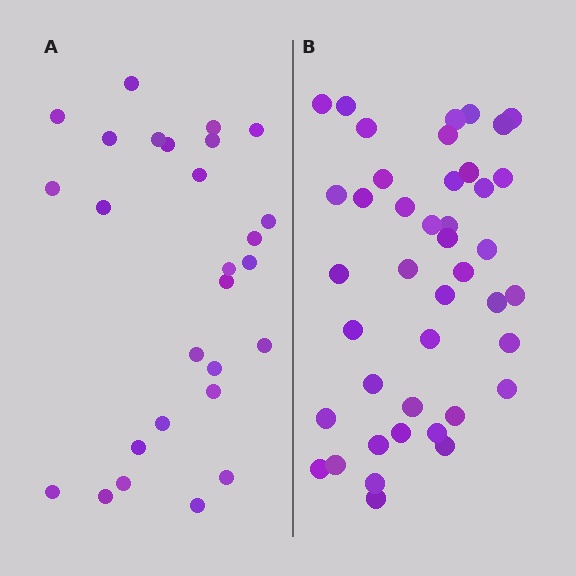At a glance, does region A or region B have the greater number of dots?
Region B (the right region) has more dots.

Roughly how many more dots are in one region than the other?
Region B has approximately 15 more dots than region A.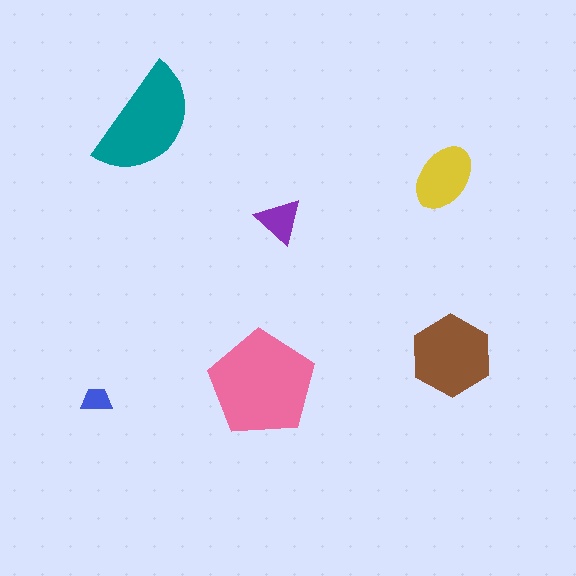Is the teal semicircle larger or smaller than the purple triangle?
Larger.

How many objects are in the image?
There are 6 objects in the image.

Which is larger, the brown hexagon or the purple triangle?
The brown hexagon.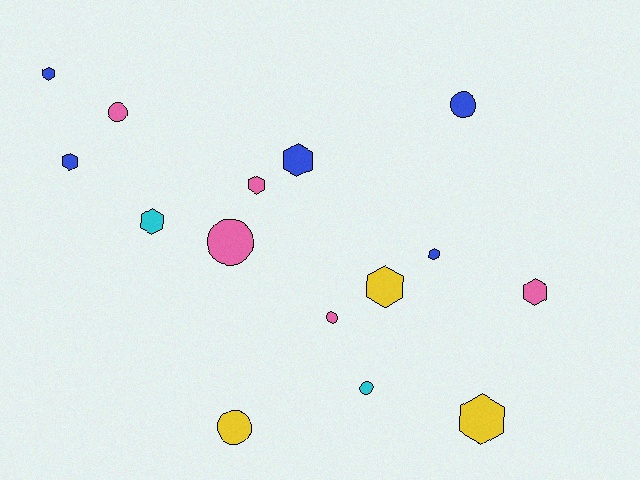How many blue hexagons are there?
There are 4 blue hexagons.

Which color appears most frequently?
Blue, with 5 objects.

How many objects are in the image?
There are 15 objects.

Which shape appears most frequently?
Hexagon, with 9 objects.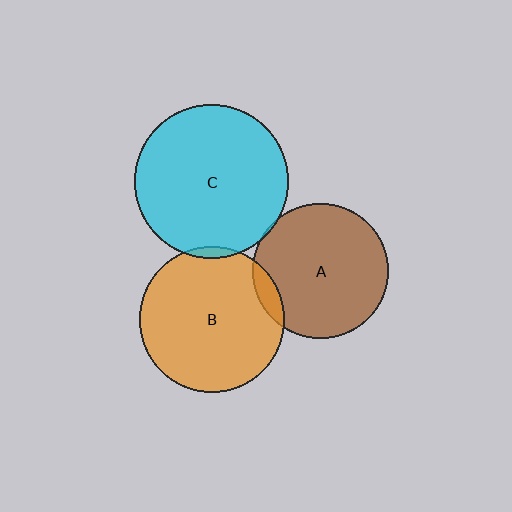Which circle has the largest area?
Circle C (cyan).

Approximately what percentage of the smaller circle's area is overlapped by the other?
Approximately 10%.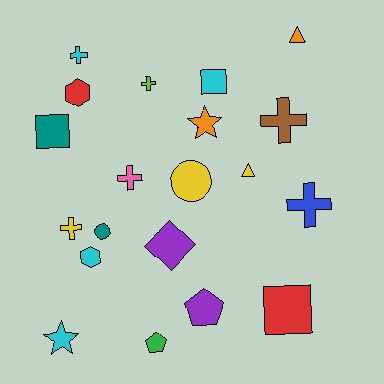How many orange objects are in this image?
There are 2 orange objects.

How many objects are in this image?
There are 20 objects.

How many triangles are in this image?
There are 2 triangles.